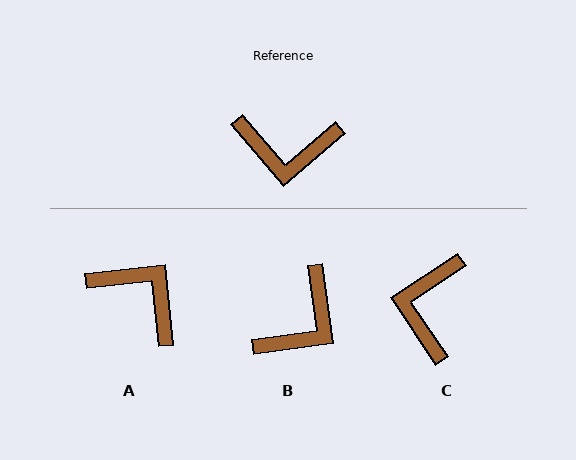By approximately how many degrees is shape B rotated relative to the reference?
Approximately 57 degrees counter-clockwise.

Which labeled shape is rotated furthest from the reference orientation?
A, about 145 degrees away.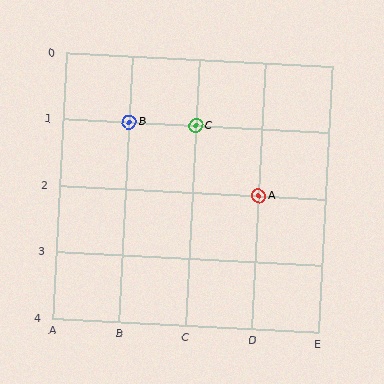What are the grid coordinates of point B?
Point B is at grid coordinates (B, 1).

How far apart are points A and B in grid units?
Points A and B are 2 columns and 1 row apart (about 2.2 grid units diagonally).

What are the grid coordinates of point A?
Point A is at grid coordinates (D, 2).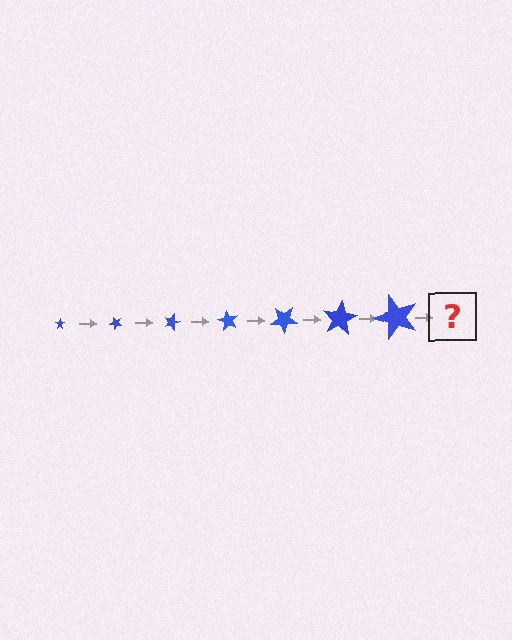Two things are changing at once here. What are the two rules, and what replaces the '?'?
The two rules are that the star grows larger each step and it rotates 45 degrees each step. The '?' should be a star, larger than the previous one and rotated 315 degrees from the start.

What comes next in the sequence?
The next element should be a star, larger than the previous one and rotated 315 degrees from the start.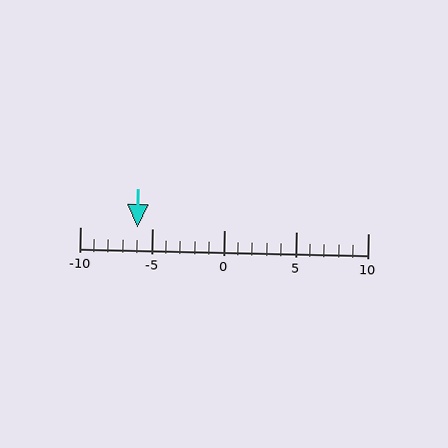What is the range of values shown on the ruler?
The ruler shows values from -10 to 10.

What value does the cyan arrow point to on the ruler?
The cyan arrow points to approximately -6.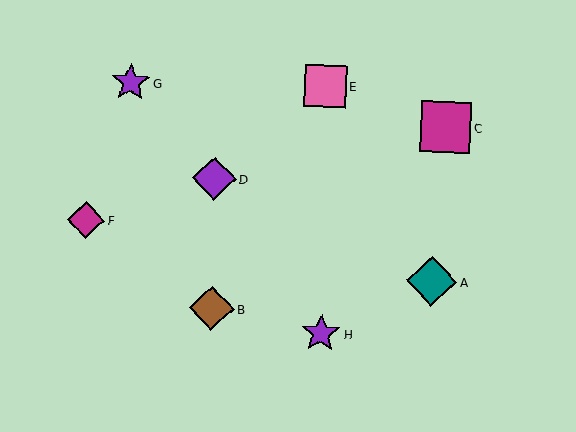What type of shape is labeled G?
Shape G is a purple star.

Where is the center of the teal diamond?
The center of the teal diamond is at (432, 281).